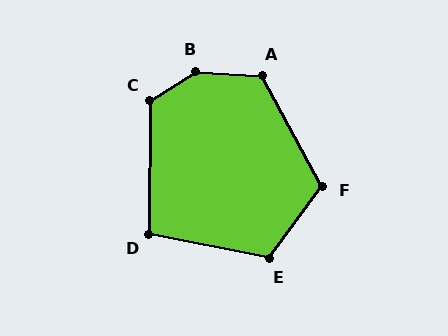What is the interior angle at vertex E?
Approximately 116 degrees (obtuse).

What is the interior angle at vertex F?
Approximately 115 degrees (obtuse).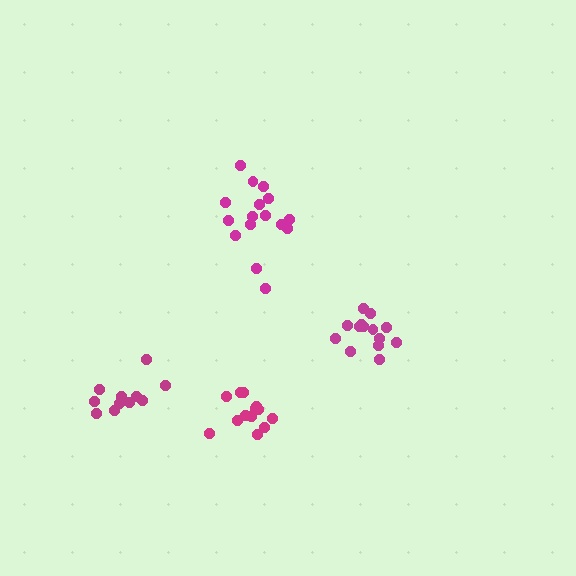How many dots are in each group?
Group 1: 16 dots, Group 2: 13 dots, Group 3: 14 dots, Group 4: 11 dots (54 total).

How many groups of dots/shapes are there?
There are 4 groups.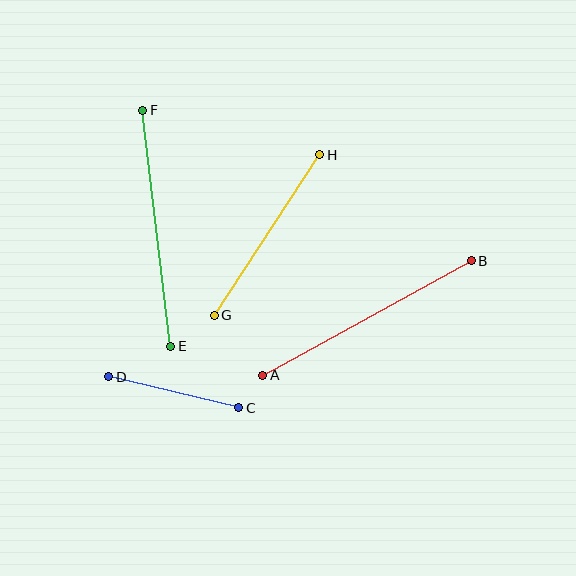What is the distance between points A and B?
The distance is approximately 238 pixels.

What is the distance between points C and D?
The distance is approximately 134 pixels.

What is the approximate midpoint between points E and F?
The midpoint is at approximately (157, 228) pixels.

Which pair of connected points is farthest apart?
Points E and F are farthest apart.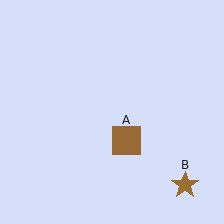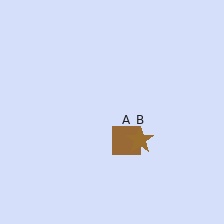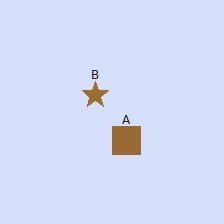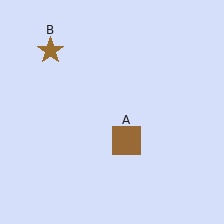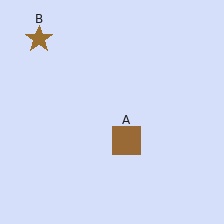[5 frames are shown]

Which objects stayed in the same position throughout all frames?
Brown square (object A) remained stationary.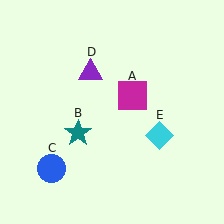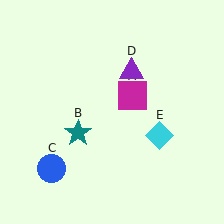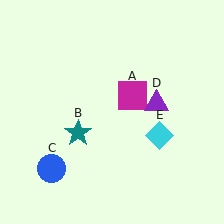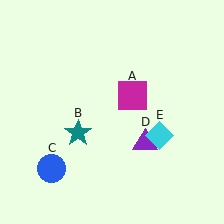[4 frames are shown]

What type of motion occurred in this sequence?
The purple triangle (object D) rotated clockwise around the center of the scene.